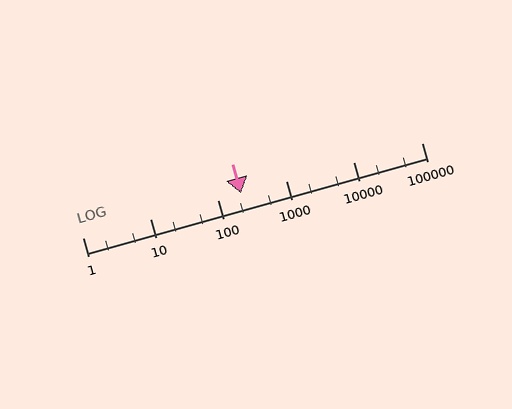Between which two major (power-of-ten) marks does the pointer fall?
The pointer is between 100 and 1000.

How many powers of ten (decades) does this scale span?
The scale spans 5 decades, from 1 to 100000.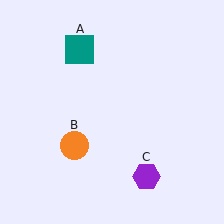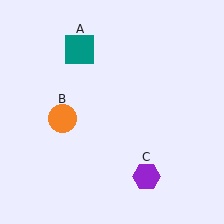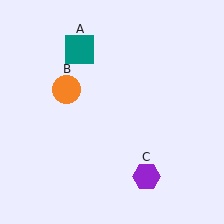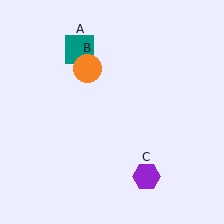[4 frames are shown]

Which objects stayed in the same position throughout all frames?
Teal square (object A) and purple hexagon (object C) remained stationary.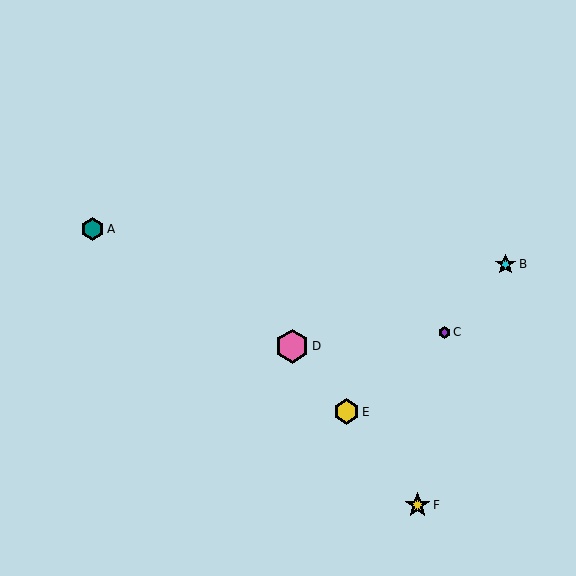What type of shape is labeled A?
Shape A is a teal hexagon.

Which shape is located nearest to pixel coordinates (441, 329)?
The purple hexagon (labeled C) at (444, 332) is nearest to that location.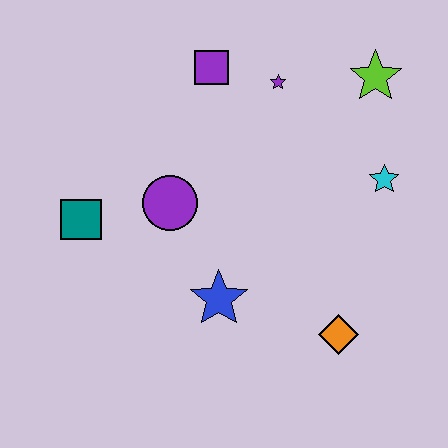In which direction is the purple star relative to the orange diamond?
The purple star is above the orange diamond.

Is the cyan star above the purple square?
No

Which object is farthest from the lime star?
The teal square is farthest from the lime star.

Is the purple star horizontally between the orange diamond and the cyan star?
No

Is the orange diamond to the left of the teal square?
No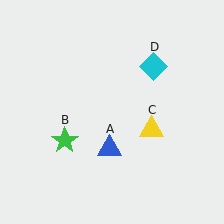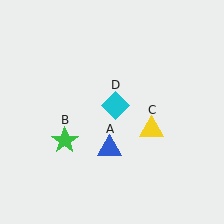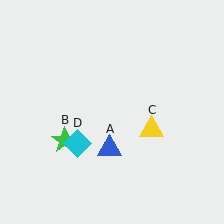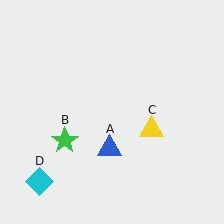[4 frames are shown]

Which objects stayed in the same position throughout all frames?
Blue triangle (object A) and green star (object B) and yellow triangle (object C) remained stationary.